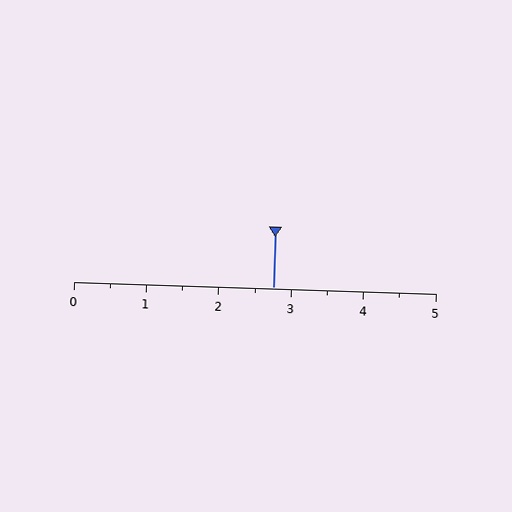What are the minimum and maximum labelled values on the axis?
The axis runs from 0 to 5.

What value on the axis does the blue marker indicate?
The marker indicates approximately 2.8.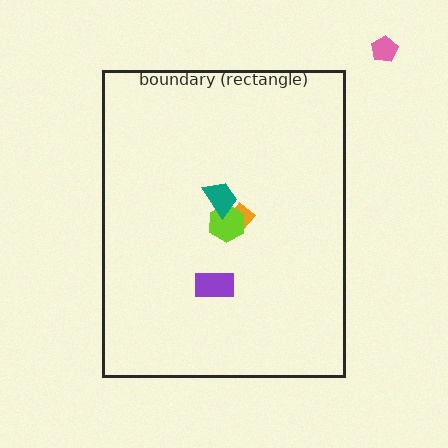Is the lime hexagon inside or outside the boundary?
Inside.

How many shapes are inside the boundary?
4 inside, 1 outside.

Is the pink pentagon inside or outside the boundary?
Outside.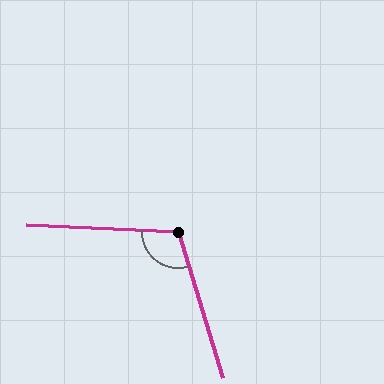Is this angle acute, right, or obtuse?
It is obtuse.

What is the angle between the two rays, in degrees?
Approximately 109 degrees.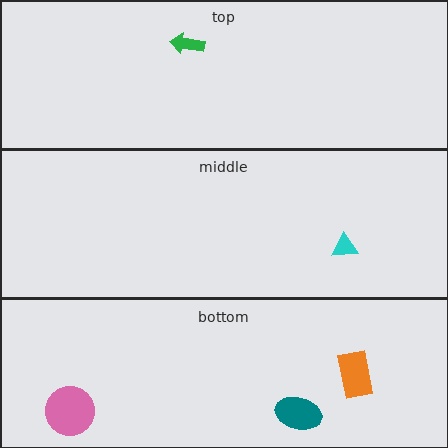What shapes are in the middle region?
The cyan triangle.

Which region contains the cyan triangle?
The middle region.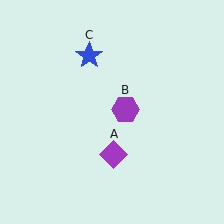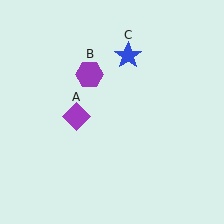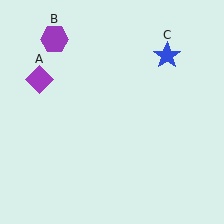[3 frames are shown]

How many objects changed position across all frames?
3 objects changed position: purple diamond (object A), purple hexagon (object B), blue star (object C).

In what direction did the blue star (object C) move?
The blue star (object C) moved right.